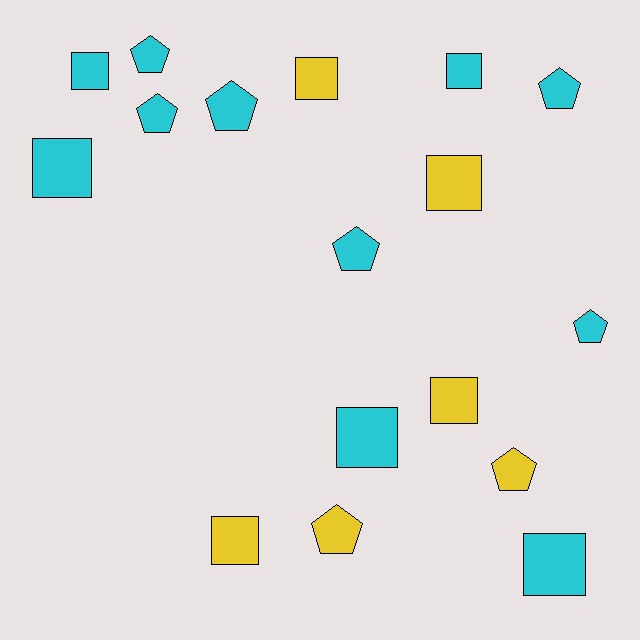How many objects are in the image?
There are 17 objects.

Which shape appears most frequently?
Square, with 9 objects.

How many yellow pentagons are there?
There are 2 yellow pentagons.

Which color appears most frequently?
Cyan, with 11 objects.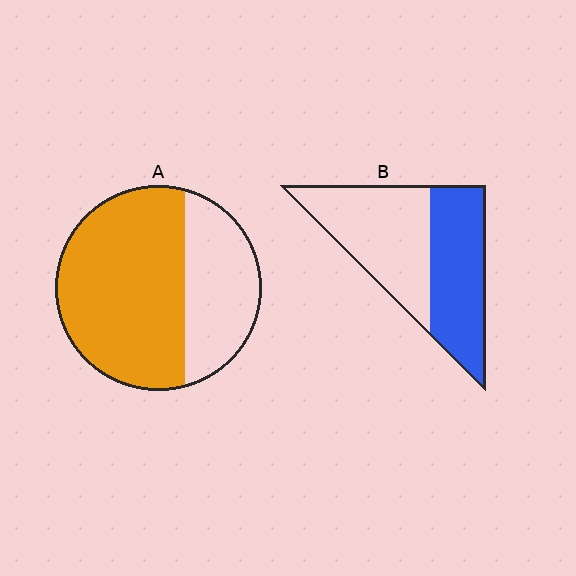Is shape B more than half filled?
Roughly half.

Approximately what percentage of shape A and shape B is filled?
A is approximately 65% and B is approximately 45%.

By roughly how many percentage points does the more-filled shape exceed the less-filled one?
By roughly 20 percentage points (A over B).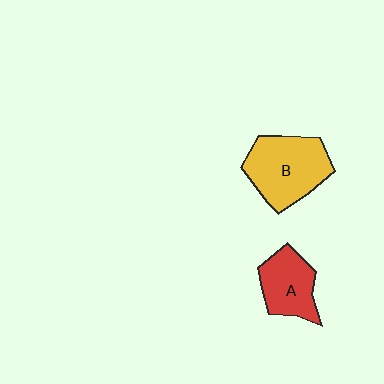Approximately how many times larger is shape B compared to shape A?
Approximately 1.5 times.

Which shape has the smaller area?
Shape A (red).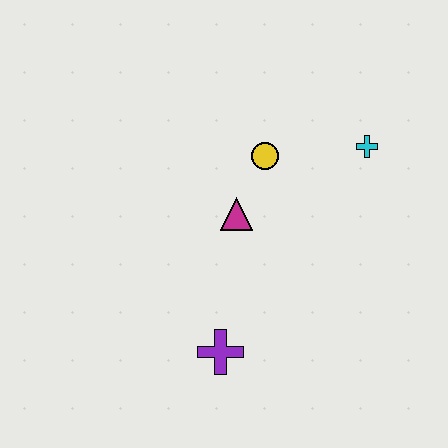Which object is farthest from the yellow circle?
The purple cross is farthest from the yellow circle.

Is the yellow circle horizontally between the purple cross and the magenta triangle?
No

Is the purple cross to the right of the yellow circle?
No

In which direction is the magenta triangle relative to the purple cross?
The magenta triangle is above the purple cross.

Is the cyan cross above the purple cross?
Yes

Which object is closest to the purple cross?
The magenta triangle is closest to the purple cross.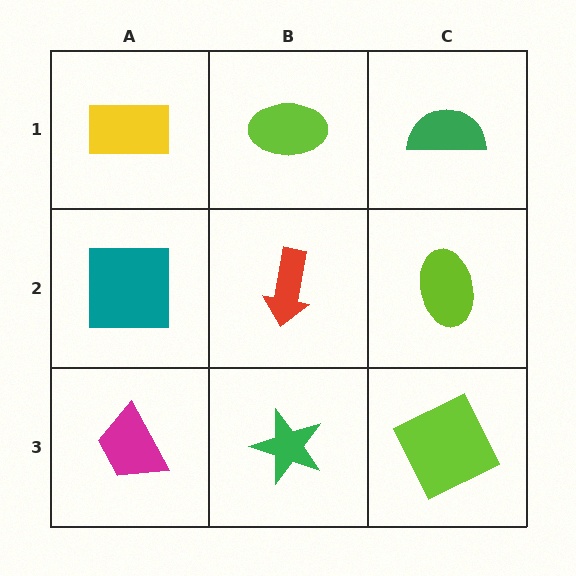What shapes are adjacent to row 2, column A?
A yellow rectangle (row 1, column A), a magenta trapezoid (row 3, column A), a red arrow (row 2, column B).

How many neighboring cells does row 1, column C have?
2.